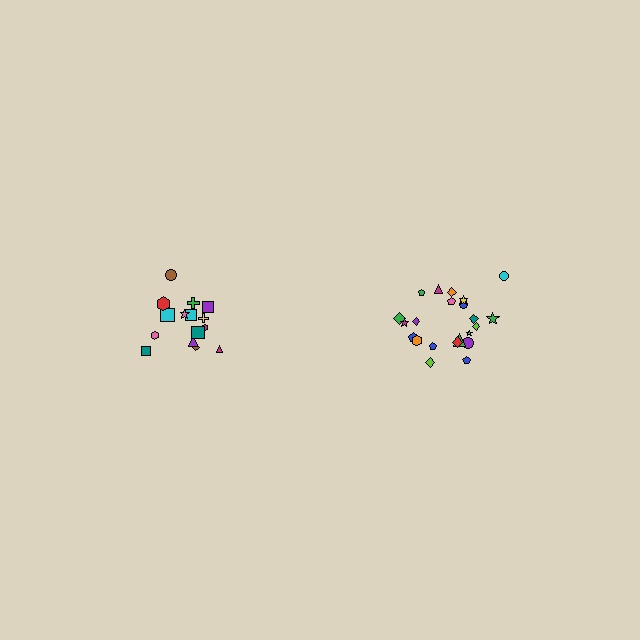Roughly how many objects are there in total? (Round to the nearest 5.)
Roughly 35 objects in total.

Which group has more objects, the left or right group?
The right group.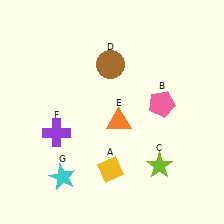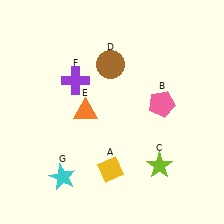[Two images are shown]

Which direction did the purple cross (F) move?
The purple cross (F) moved up.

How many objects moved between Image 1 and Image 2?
2 objects moved between the two images.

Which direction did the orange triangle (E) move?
The orange triangle (E) moved left.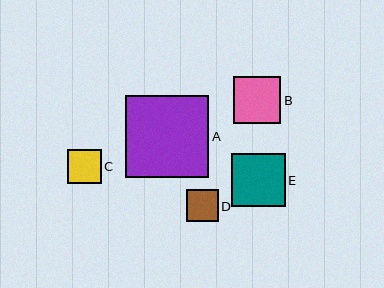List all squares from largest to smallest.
From largest to smallest: A, E, B, C, D.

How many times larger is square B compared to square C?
Square B is approximately 1.4 times the size of square C.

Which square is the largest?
Square A is the largest with a size of approximately 83 pixels.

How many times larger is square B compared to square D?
Square B is approximately 1.5 times the size of square D.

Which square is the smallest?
Square D is the smallest with a size of approximately 32 pixels.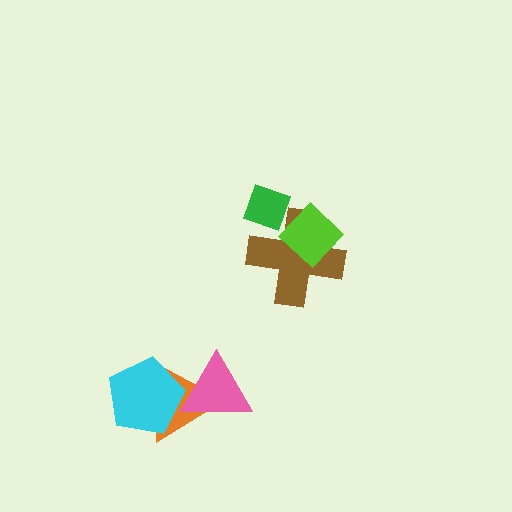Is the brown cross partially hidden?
Yes, it is partially covered by another shape.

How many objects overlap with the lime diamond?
2 objects overlap with the lime diamond.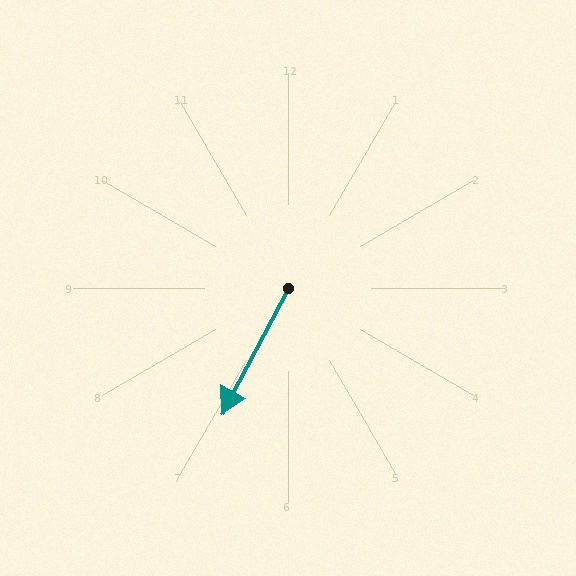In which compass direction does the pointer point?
Southwest.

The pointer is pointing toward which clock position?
Roughly 7 o'clock.